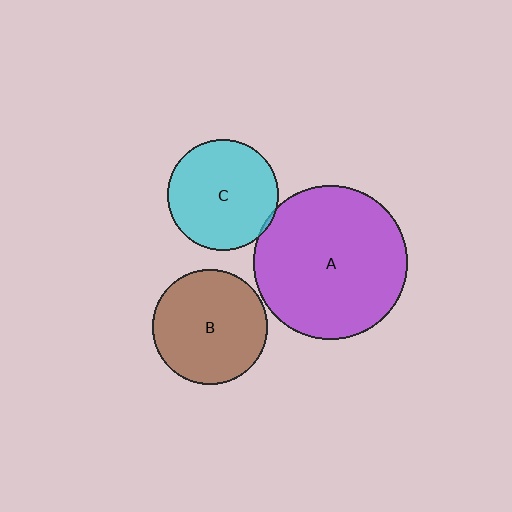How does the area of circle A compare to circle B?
Approximately 1.8 times.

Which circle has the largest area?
Circle A (purple).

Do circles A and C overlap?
Yes.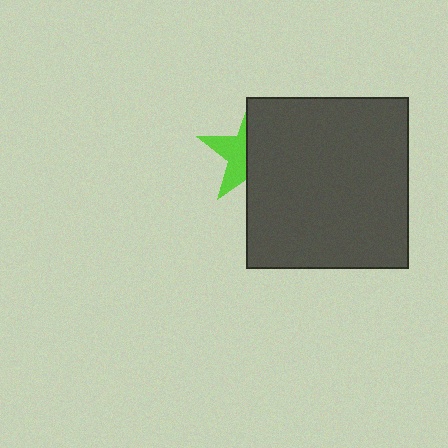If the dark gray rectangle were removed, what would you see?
You would see the complete lime star.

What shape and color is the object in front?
The object in front is a dark gray rectangle.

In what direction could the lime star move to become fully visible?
The lime star could move left. That would shift it out from behind the dark gray rectangle entirely.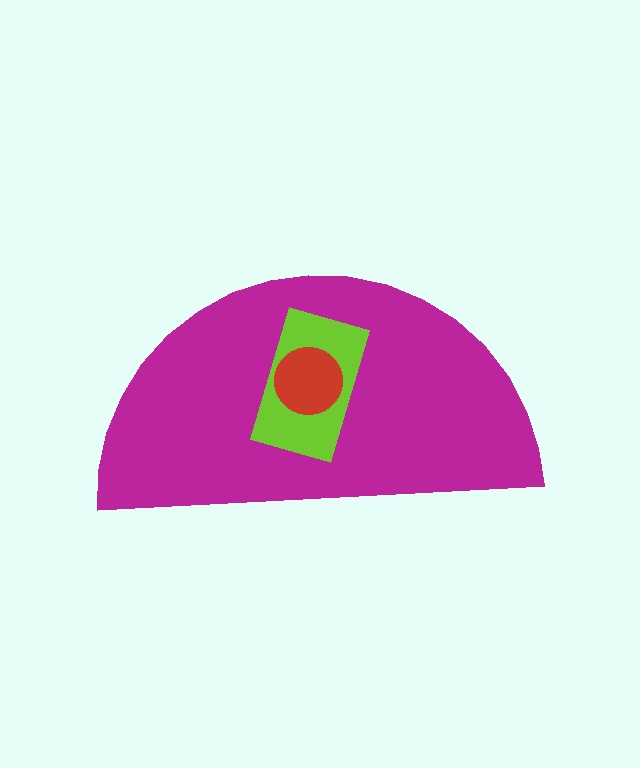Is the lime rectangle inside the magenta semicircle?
Yes.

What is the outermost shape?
The magenta semicircle.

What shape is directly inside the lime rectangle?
The red circle.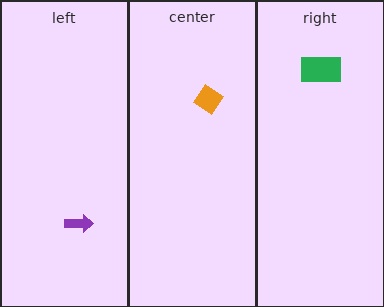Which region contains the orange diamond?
The center region.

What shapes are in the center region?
The orange diamond.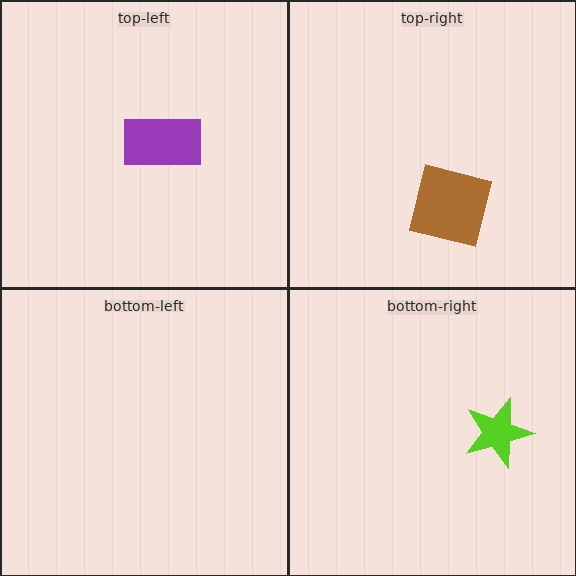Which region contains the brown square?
The top-right region.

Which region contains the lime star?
The bottom-right region.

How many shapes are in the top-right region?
1.